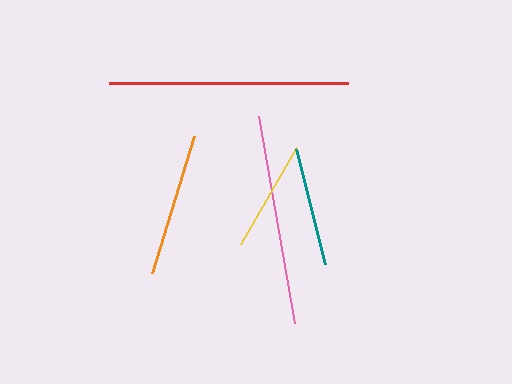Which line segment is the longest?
The red line is the longest at approximately 239 pixels.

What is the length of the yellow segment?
The yellow segment is approximately 111 pixels long.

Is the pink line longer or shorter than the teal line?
The pink line is longer than the teal line.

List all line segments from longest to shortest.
From longest to shortest: red, pink, orange, teal, yellow.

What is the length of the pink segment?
The pink segment is approximately 209 pixels long.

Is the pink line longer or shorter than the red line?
The red line is longer than the pink line.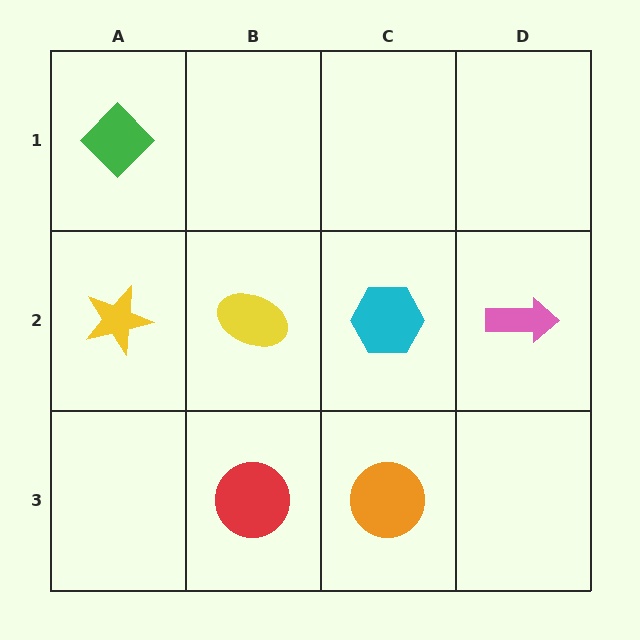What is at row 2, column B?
A yellow ellipse.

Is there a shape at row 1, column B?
No, that cell is empty.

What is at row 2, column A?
A yellow star.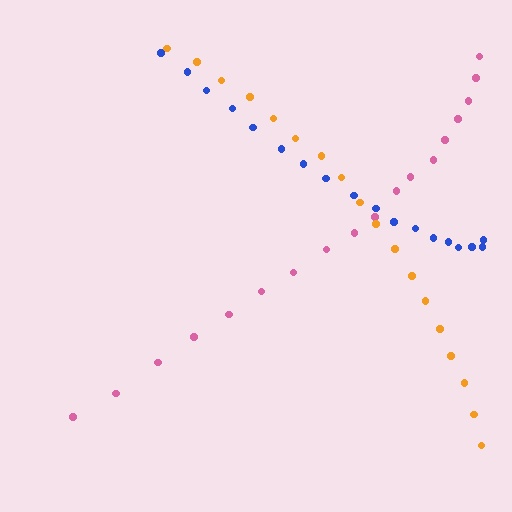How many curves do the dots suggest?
There are 3 distinct paths.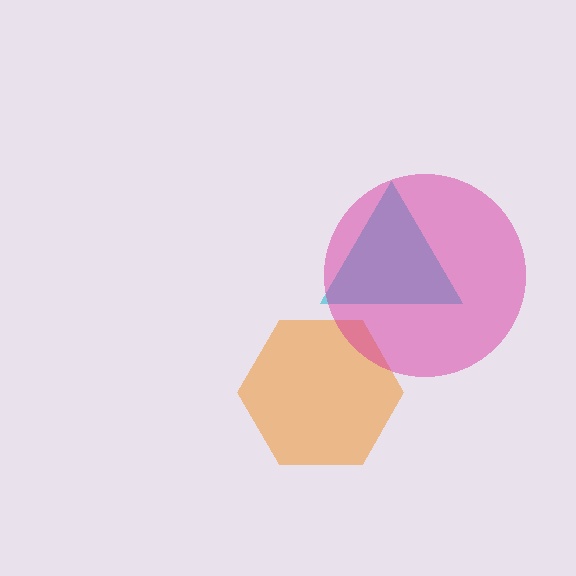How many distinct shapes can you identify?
There are 3 distinct shapes: an orange hexagon, a cyan triangle, a magenta circle.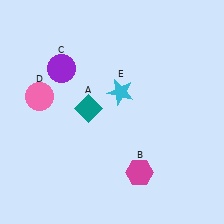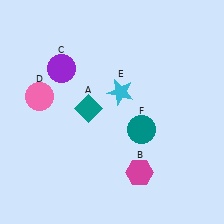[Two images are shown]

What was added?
A teal circle (F) was added in Image 2.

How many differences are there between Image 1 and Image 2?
There is 1 difference between the two images.